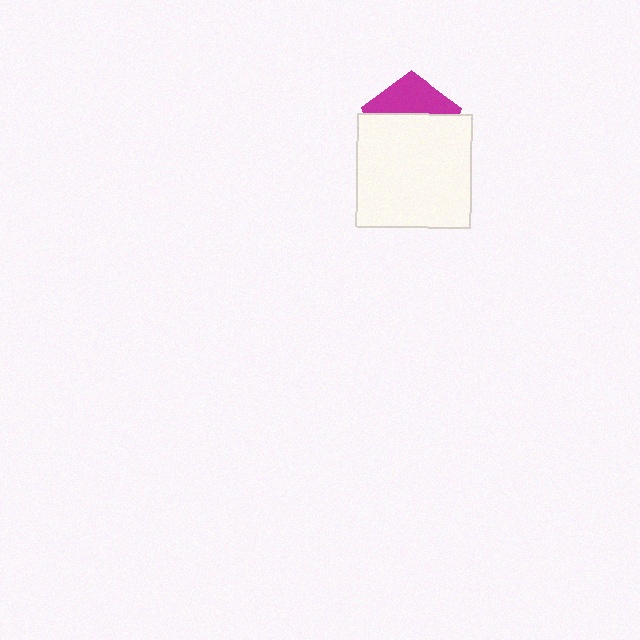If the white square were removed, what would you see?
You would see the complete magenta pentagon.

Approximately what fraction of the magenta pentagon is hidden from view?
Roughly 64% of the magenta pentagon is hidden behind the white square.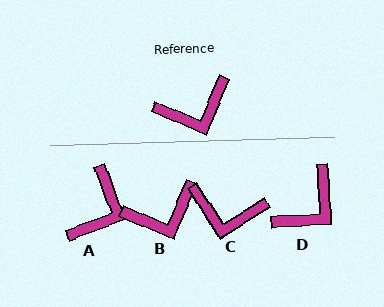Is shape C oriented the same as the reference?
No, it is off by about 35 degrees.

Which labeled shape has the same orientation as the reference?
B.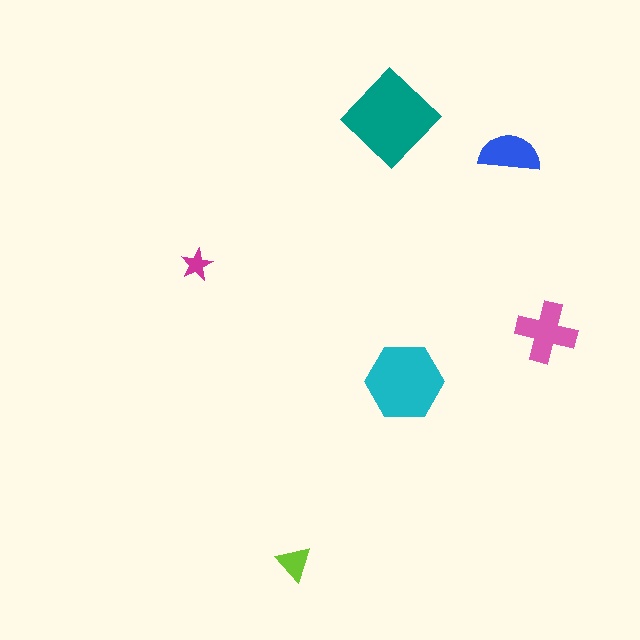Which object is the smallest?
The magenta star.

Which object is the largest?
The teal diamond.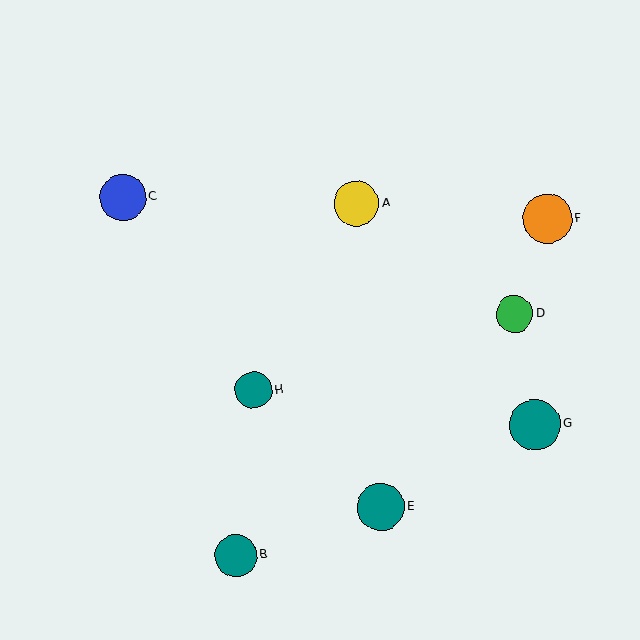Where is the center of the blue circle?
The center of the blue circle is at (123, 198).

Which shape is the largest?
The teal circle (labeled G) is the largest.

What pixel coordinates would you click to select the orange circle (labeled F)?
Click at (547, 219) to select the orange circle F.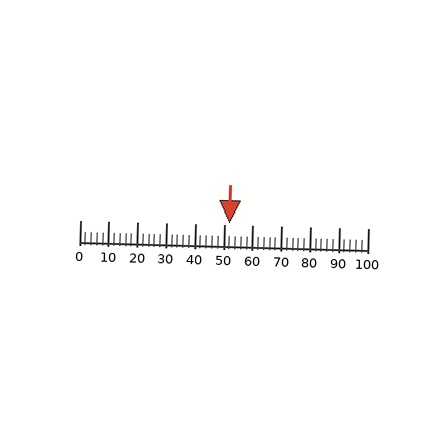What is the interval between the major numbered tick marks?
The major tick marks are spaced 10 units apart.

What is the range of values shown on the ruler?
The ruler shows values from 0 to 100.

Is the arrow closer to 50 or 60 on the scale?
The arrow is closer to 50.